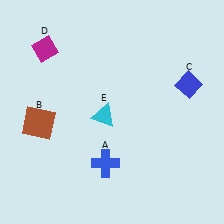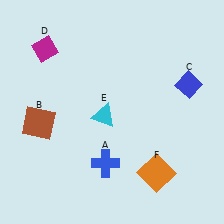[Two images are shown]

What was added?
An orange square (F) was added in Image 2.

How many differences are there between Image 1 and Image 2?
There is 1 difference between the two images.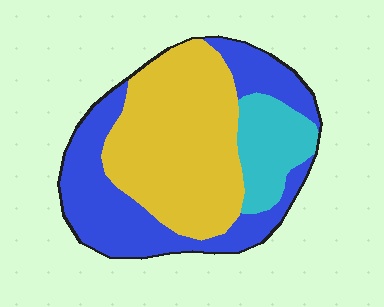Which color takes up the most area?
Yellow, at roughly 45%.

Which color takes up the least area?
Cyan, at roughly 15%.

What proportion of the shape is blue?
Blue covers 38% of the shape.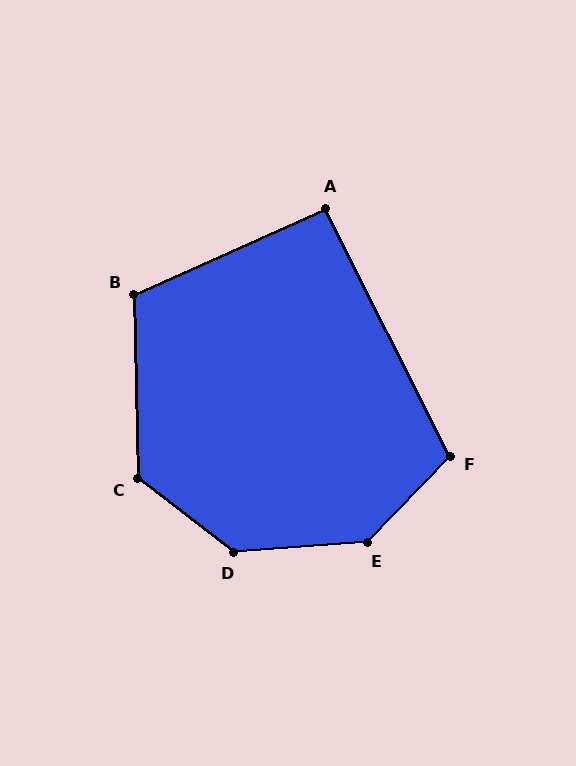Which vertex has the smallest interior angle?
A, at approximately 93 degrees.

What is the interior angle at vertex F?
Approximately 109 degrees (obtuse).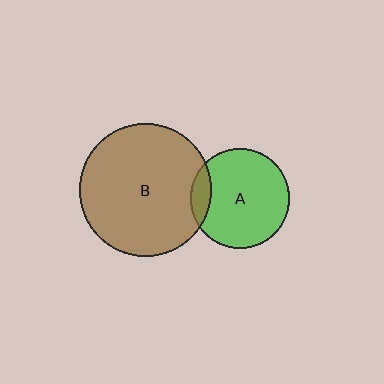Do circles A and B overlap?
Yes.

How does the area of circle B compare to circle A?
Approximately 1.8 times.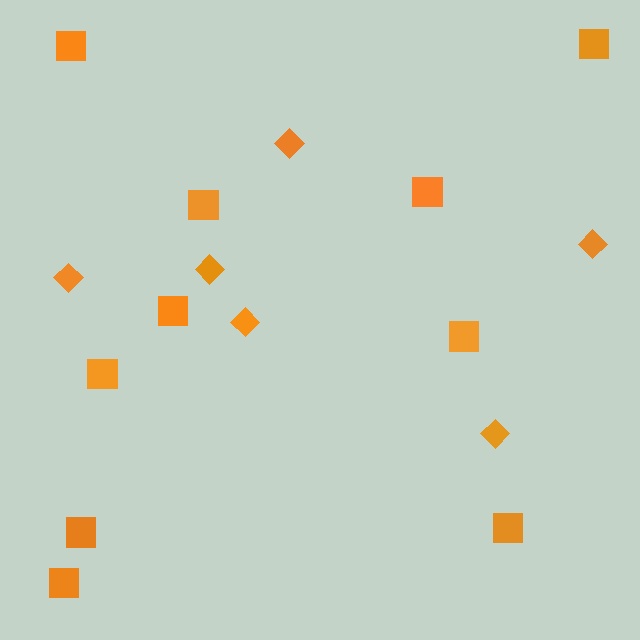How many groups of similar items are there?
There are 2 groups: one group of squares (10) and one group of diamonds (6).